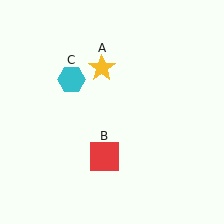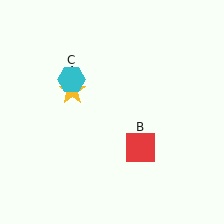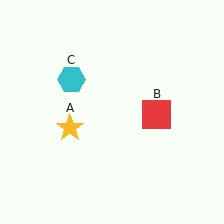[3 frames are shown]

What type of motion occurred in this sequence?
The yellow star (object A), red square (object B) rotated counterclockwise around the center of the scene.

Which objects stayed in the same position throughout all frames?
Cyan hexagon (object C) remained stationary.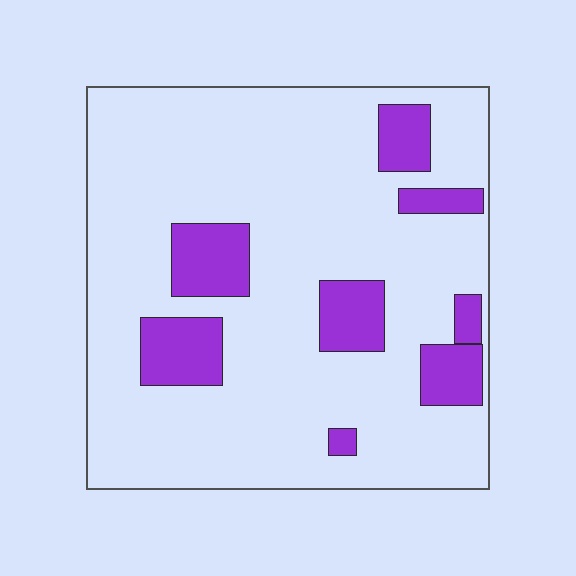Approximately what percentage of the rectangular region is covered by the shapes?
Approximately 15%.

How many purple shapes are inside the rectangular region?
8.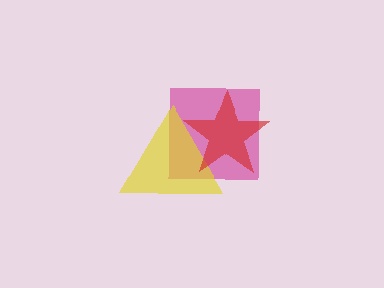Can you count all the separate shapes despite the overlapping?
Yes, there are 3 separate shapes.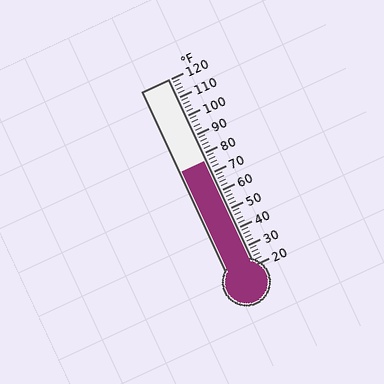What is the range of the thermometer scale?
The thermometer scale ranges from 20°F to 120°F.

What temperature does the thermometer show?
The thermometer shows approximately 76°F.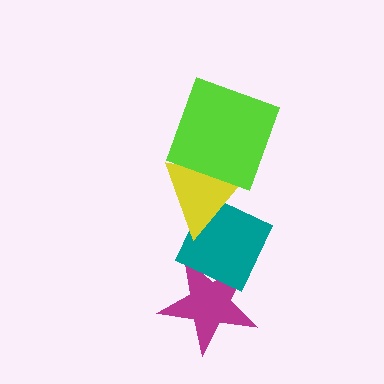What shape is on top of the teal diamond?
The yellow triangle is on top of the teal diamond.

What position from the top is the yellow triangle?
The yellow triangle is 2nd from the top.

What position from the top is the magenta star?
The magenta star is 4th from the top.